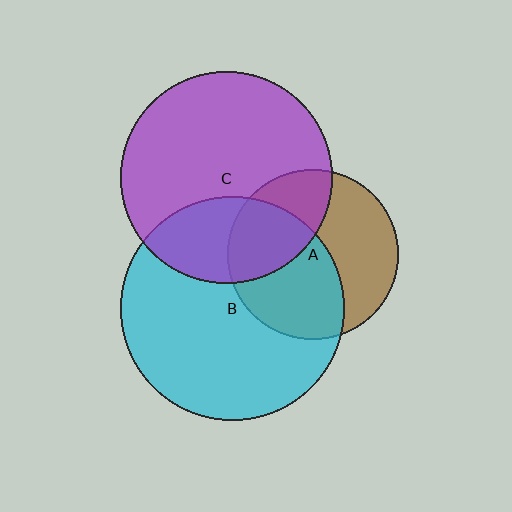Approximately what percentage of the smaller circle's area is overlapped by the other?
Approximately 30%.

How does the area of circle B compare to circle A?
Approximately 1.7 times.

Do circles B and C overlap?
Yes.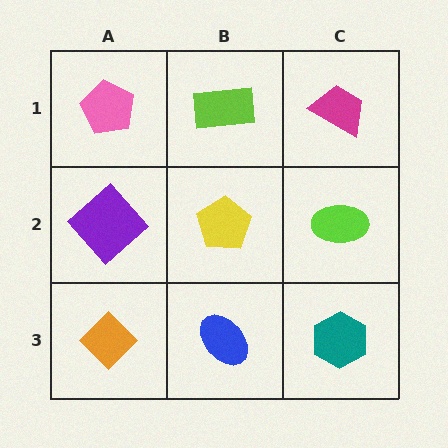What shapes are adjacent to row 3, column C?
A lime ellipse (row 2, column C), a blue ellipse (row 3, column B).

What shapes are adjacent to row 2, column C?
A magenta trapezoid (row 1, column C), a teal hexagon (row 3, column C), a yellow pentagon (row 2, column B).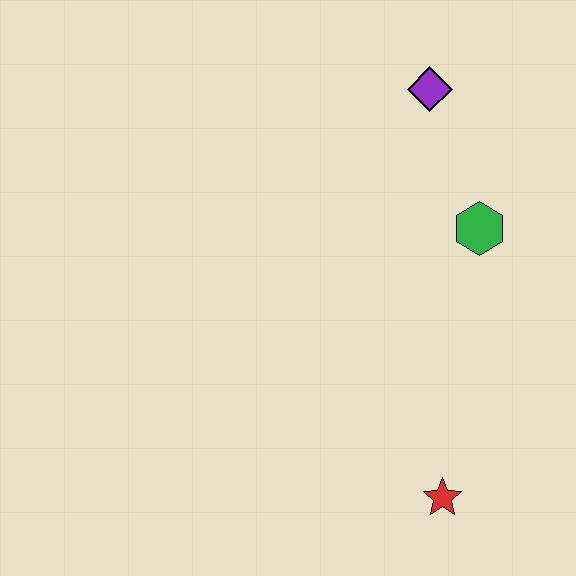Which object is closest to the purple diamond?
The green hexagon is closest to the purple diamond.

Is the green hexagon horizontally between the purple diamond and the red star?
No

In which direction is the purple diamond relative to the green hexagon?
The purple diamond is above the green hexagon.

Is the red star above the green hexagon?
No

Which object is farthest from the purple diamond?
The red star is farthest from the purple diamond.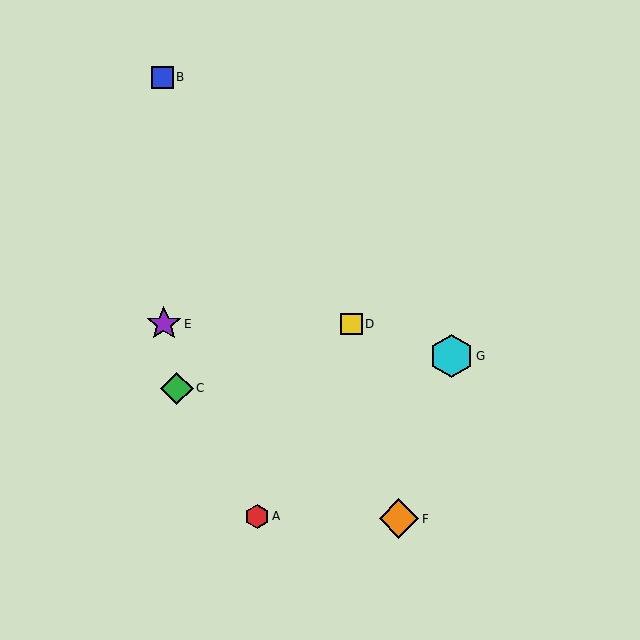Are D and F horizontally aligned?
No, D is at y≈324 and F is at y≈519.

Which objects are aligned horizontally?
Objects D, E are aligned horizontally.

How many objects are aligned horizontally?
2 objects (D, E) are aligned horizontally.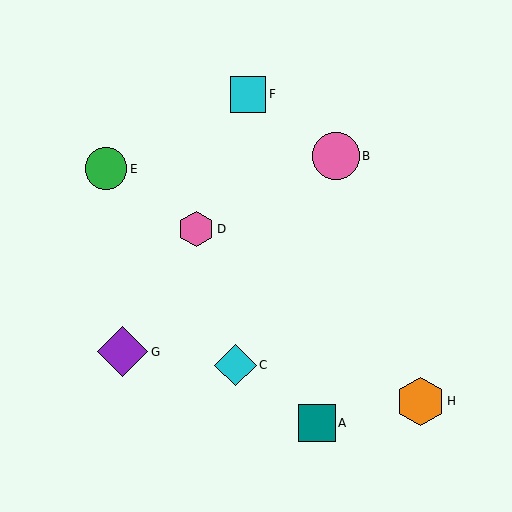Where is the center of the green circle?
The center of the green circle is at (106, 169).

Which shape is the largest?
The purple diamond (labeled G) is the largest.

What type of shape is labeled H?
Shape H is an orange hexagon.